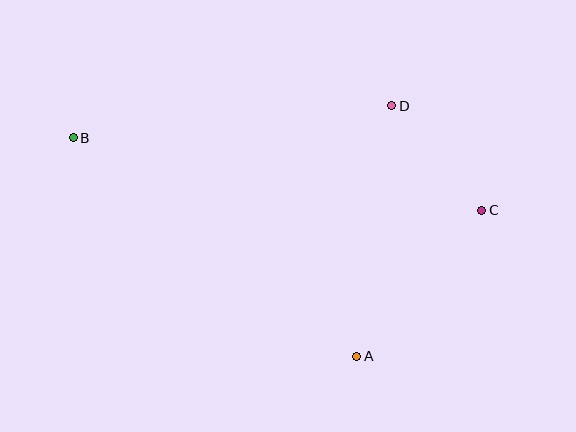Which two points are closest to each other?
Points C and D are closest to each other.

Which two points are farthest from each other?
Points B and C are farthest from each other.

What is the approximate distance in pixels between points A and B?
The distance between A and B is approximately 358 pixels.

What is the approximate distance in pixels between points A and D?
The distance between A and D is approximately 253 pixels.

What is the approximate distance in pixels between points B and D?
The distance between B and D is approximately 320 pixels.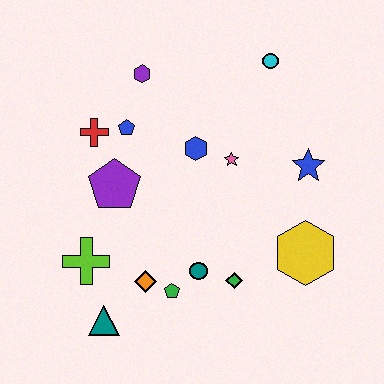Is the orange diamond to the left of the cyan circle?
Yes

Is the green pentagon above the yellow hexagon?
No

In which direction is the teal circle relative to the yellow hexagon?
The teal circle is to the left of the yellow hexagon.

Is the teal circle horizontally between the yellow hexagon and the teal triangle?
Yes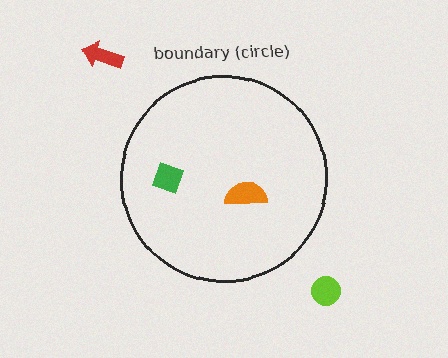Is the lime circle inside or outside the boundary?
Outside.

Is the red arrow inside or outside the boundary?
Outside.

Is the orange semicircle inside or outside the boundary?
Inside.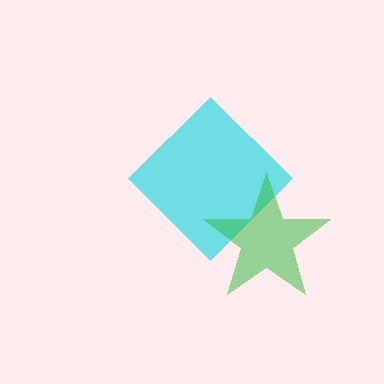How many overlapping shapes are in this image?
There are 2 overlapping shapes in the image.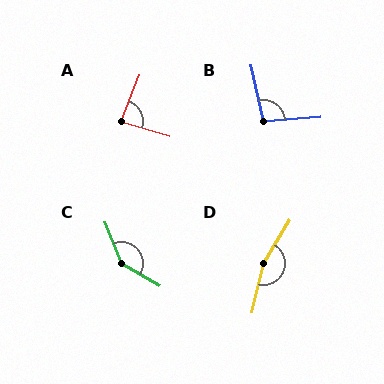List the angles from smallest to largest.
A (85°), B (99°), C (142°), D (162°).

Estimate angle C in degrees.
Approximately 142 degrees.